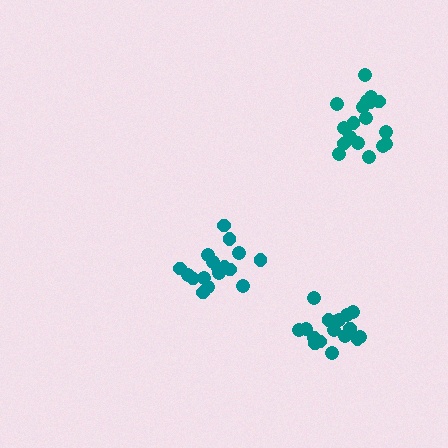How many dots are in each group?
Group 1: 17 dots, Group 2: 17 dots, Group 3: 18 dots (52 total).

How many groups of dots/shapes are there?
There are 3 groups.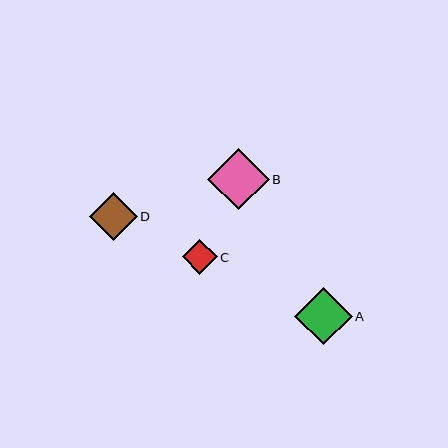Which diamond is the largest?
Diamond B is the largest with a size of approximately 61 pixels.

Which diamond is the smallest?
Diamond C is the smallest with a size of approximately 35 pixels.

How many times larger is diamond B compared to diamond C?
Diamond B is approximately 1.8 times the size of diamond C.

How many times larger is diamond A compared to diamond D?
Diamond A is approximately 1.2 times the size of diamond D.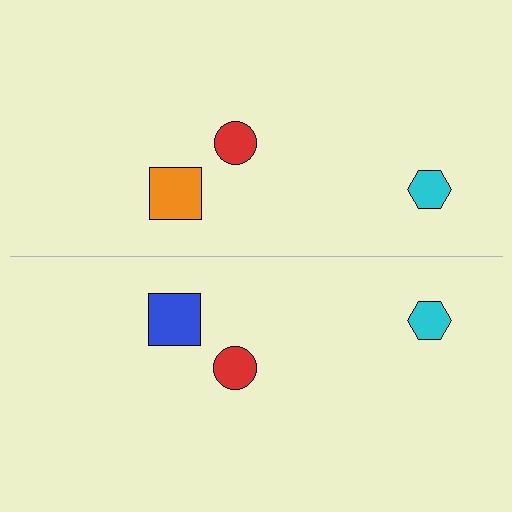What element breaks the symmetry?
The blue square on the bottom side breaks the symmetry — its mirror counterpart is orange.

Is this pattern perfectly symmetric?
No, the pattern is not perfectly symmetric. The blue square on the bottom side breaks the symmetry — its mirror counterpart is orange.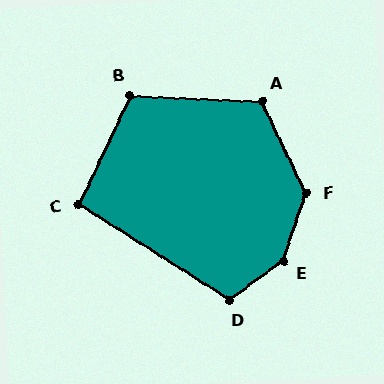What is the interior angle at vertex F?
Approximately 135 degrees (obtuse).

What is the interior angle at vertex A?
Approximately 119 degrees (obtuse).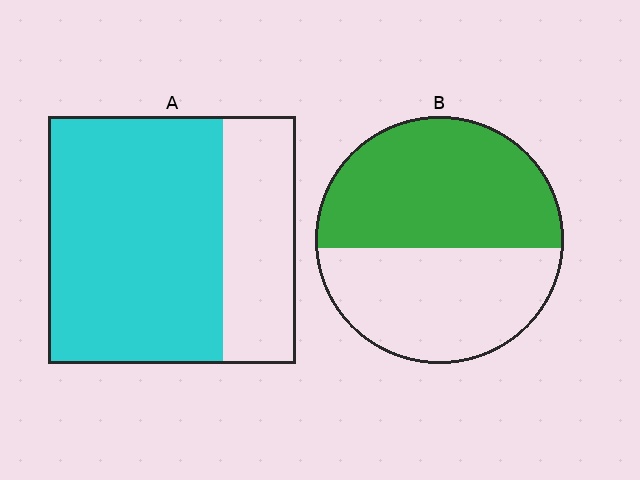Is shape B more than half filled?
Yes.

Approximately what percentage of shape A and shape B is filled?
A is approximately 70% and B is approximately 55%.